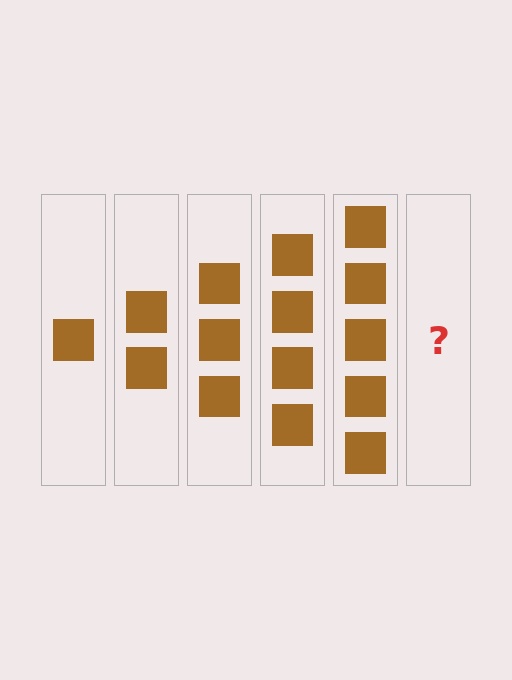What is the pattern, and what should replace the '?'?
The pattern is that each step adds one more square. The '?' should be 6 squares.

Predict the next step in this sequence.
The next step is 6 squares.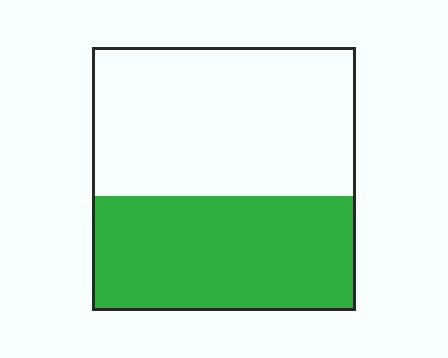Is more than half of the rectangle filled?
No.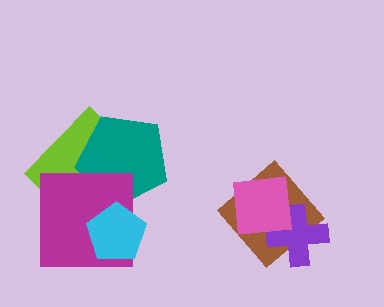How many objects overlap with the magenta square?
3 objects overlap with the magenta square.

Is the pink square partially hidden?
No, no other shape covers it.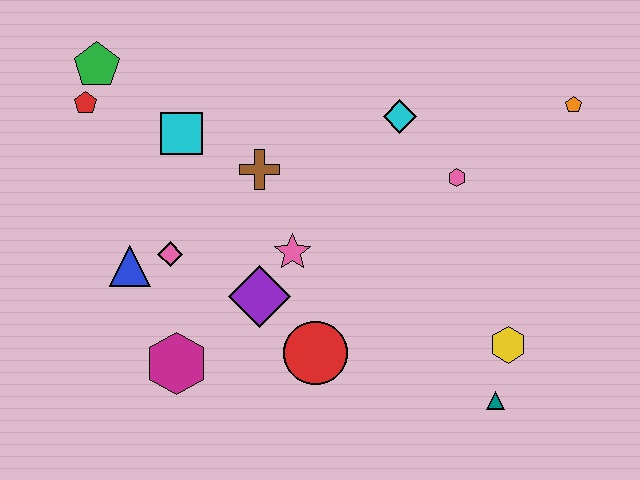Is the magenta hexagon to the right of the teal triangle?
No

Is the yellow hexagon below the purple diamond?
Yes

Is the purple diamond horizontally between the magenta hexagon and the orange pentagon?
Yes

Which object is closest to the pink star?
The purple diamond is closest to the pink star.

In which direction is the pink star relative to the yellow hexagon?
The pink star is to the left of the yellow hexagon.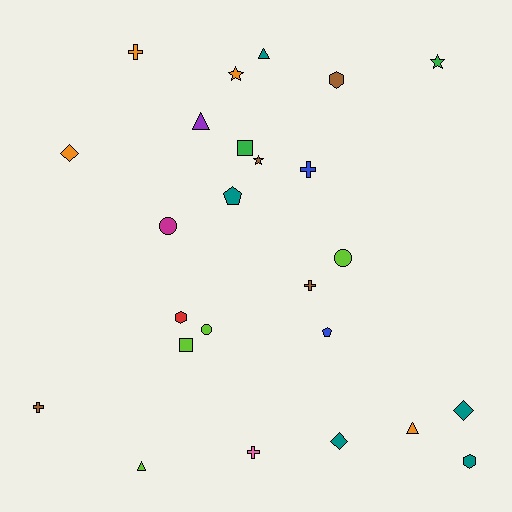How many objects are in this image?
There are 25 objects.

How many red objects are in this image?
There is 1 red object.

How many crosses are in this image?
There are 5 crosses.